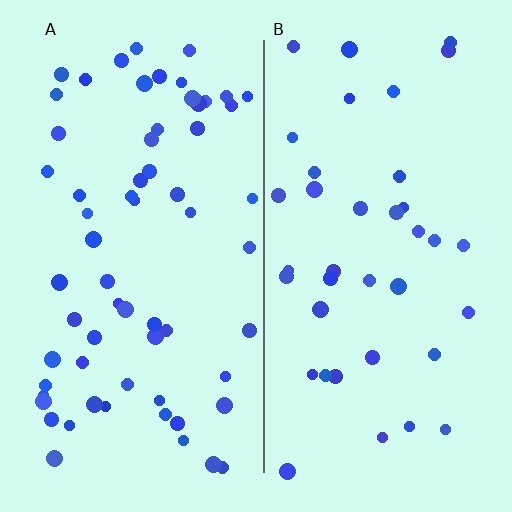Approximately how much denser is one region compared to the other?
Approximately 1.6× — region A over region B.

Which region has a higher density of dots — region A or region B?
A (the left).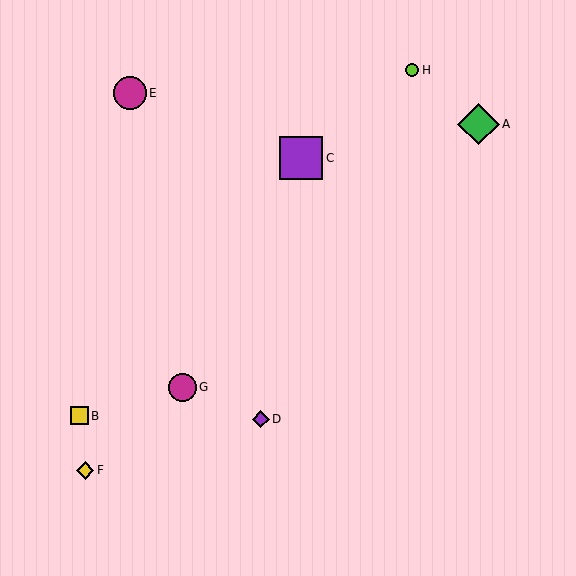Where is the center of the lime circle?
The center of the lime circle is at (412, 70).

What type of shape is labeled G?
Shape G is a magenta circle.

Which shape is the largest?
The purple square (labeled C) is the largest.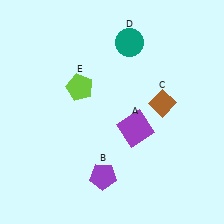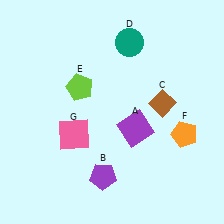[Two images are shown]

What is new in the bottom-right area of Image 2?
An orange pentagon (F) was added in the bottom-right area of Image 2.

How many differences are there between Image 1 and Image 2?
There are 2 differences between the two images.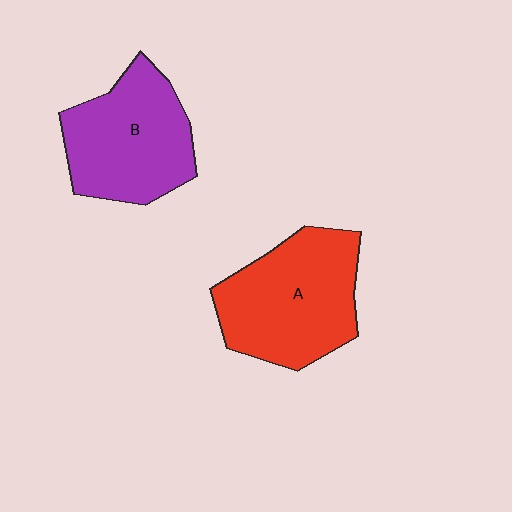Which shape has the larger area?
Shape A (red).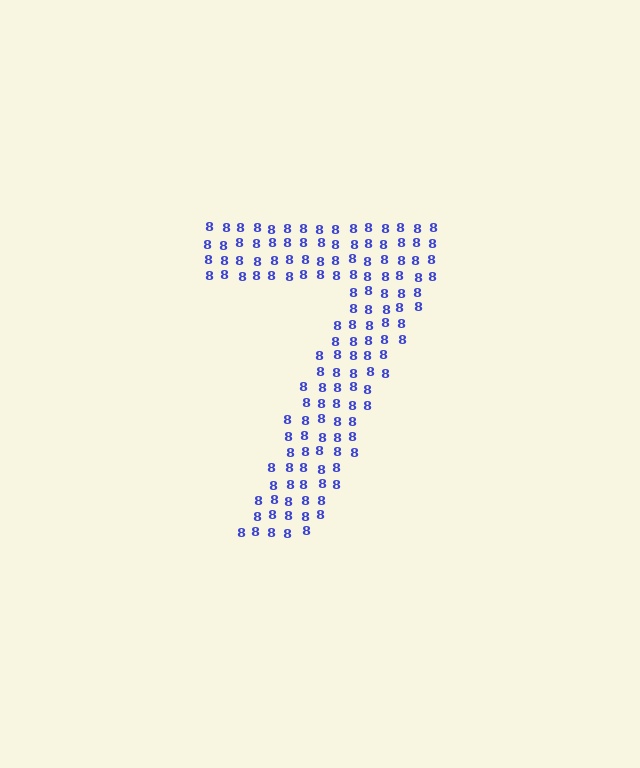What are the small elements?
The small elements are digit 8's.